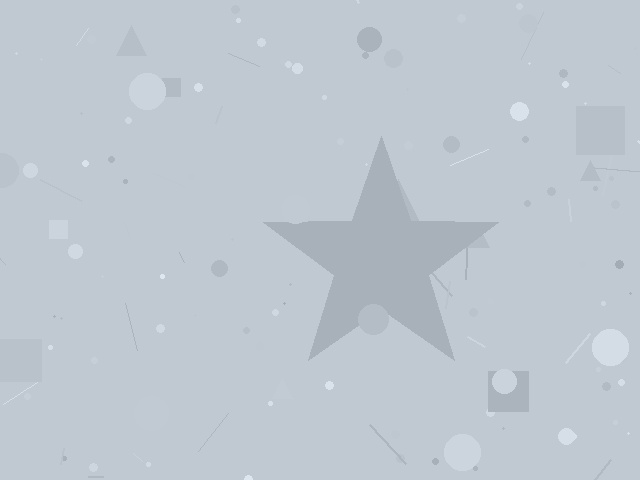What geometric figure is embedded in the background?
A star is embedded in the background.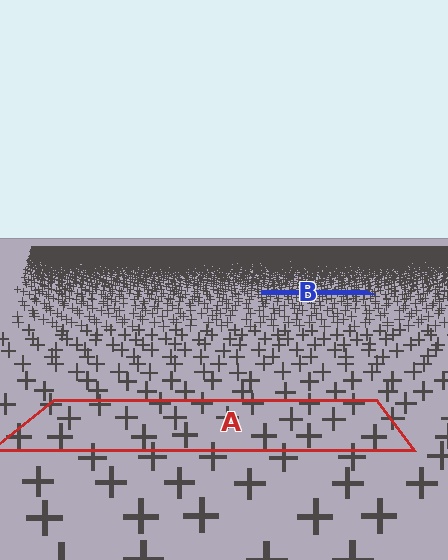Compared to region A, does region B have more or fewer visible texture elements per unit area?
Region B has more texture elements per unit area — they are packed more densely because it is farther away.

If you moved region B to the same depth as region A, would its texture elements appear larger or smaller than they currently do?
They would appear larger. At a closer depth, the same texture elements are projected at a bigger on-screen size.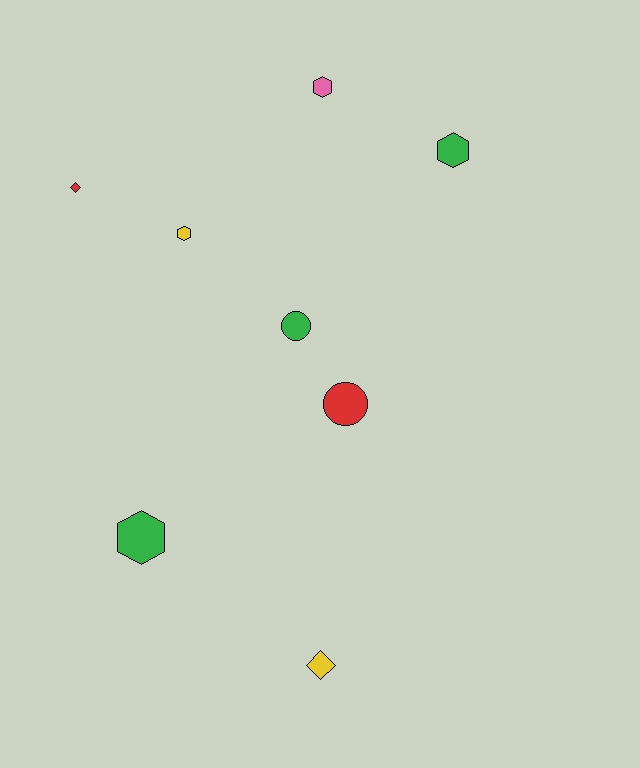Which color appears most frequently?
Green, with 3 objects.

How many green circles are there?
There is 1 green circle.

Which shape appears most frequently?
Hexagon, with 4 objects.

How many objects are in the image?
There are 8 objects.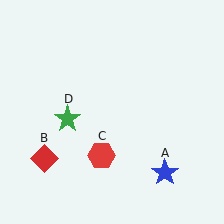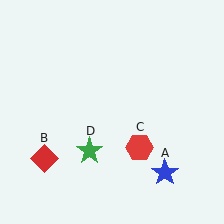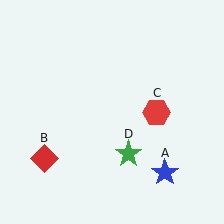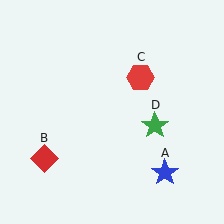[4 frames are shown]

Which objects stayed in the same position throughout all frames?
Blue star (object A) and red diamond (object B) remained stationary.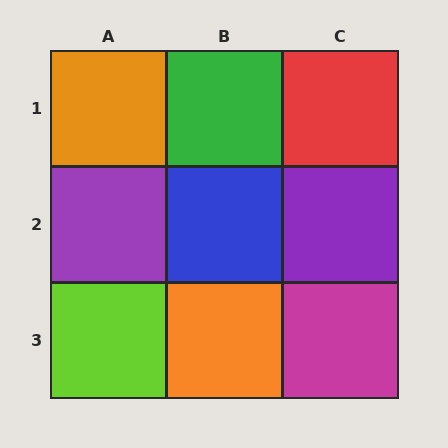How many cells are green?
1 cell is green.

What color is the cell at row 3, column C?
Magenta.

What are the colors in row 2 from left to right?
Purple, blue, purple.